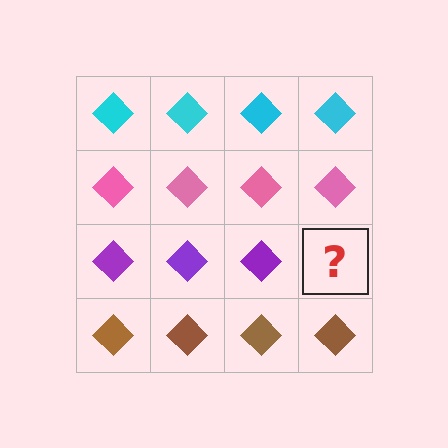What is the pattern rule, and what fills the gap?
The rule is that each row has a consistent color. The gap should be filled with a purple diamond.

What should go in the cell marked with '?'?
The missing cell should contain a purple diamond.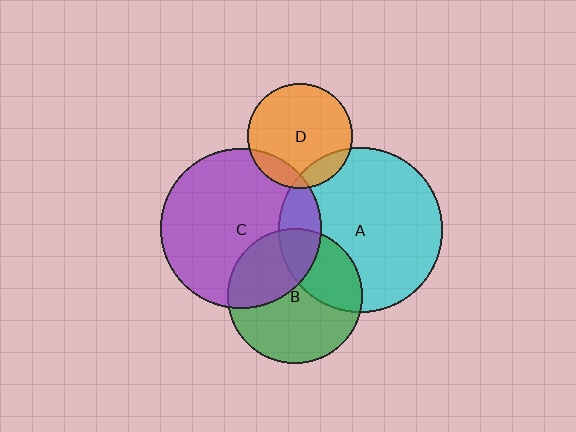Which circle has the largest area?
Circle A (cyan).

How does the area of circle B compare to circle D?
Approximately 1.6 times.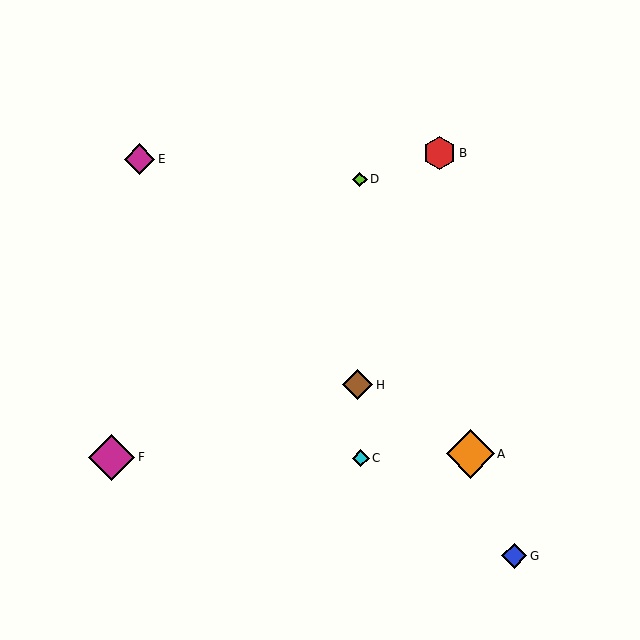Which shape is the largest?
The orange diamond (labeled A) is the largest.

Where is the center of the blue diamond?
The center of the blue diamond is at (514, 556).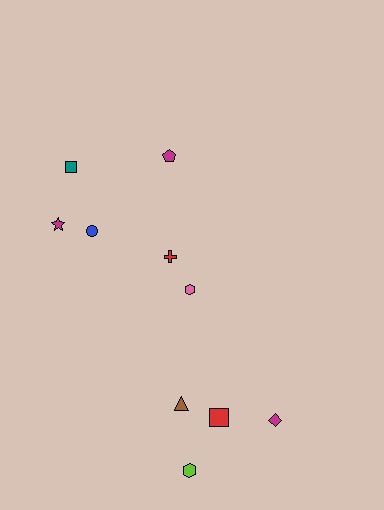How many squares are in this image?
There are 2 squares.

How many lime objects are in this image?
There is 1 lime object.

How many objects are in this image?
There are 10 objects.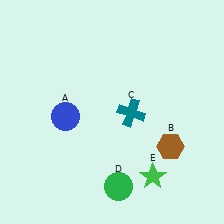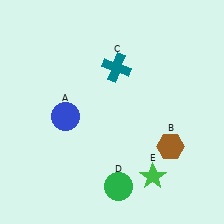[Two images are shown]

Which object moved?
The teal cross (C) moved up.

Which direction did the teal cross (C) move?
The teal cross (C) moved up.